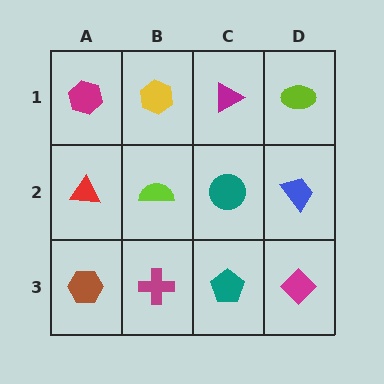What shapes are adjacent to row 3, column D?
A blue trapezoid (row 2, column D), a teal pentagon (row 3, column C).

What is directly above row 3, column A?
A red triangle.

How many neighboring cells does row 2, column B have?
4.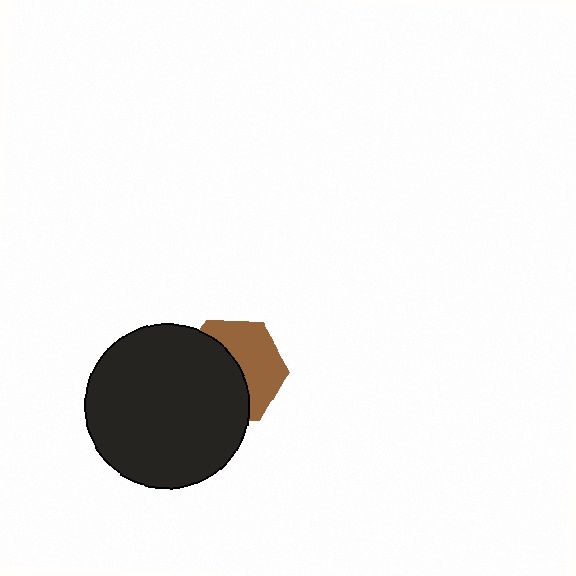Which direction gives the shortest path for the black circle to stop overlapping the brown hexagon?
Moving left gives the shortest separation.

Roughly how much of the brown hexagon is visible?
About half of it is visible (roughly 47%).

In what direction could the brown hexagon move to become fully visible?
The brown hexagon could move right. That would shift it out from behind the black circle entirely.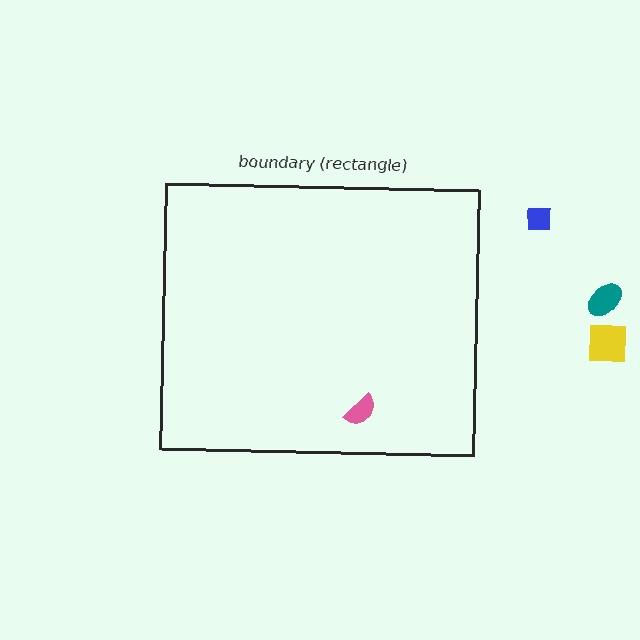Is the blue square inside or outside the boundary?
Outside.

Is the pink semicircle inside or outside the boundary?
Inside.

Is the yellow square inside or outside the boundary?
Outside.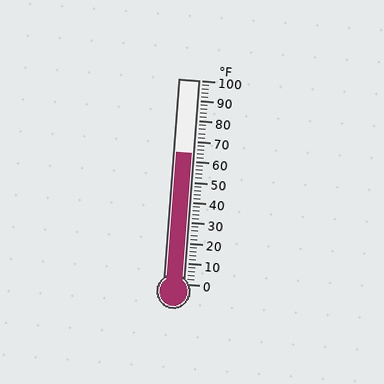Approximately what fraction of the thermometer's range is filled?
The thermometer is filled to approximately 65% of its range.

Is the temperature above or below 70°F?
The temperature is below 70°F.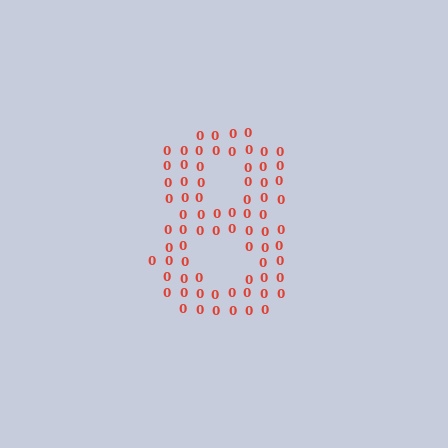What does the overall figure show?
The overall figure shows the digit 8.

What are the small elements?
The small elements are digit 0's.